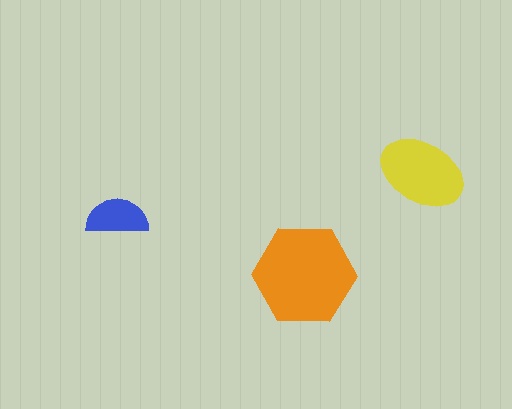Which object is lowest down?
The orange hexagon is bottommost.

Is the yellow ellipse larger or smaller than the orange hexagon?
Smaller.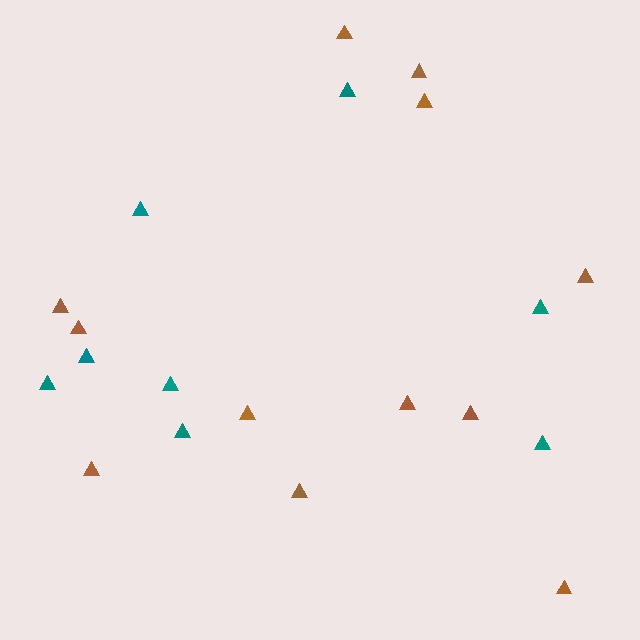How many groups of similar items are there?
There are 2 groups: one group of brown triangles (12) and one group of teal triangles (8).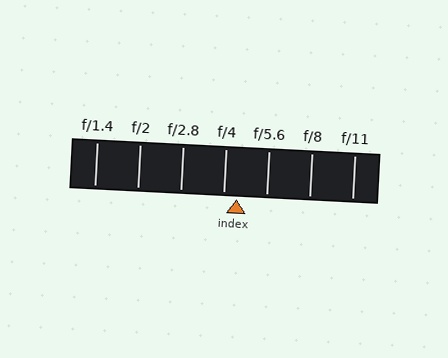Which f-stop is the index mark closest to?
The index mark is closest to f/4.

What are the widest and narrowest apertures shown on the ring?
The widest aperture shown is f/1.4 and the narrowest is f/11.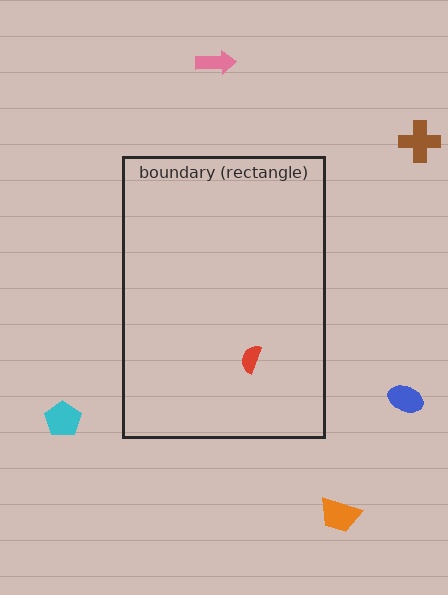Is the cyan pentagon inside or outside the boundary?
Outside.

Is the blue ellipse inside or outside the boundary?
Outside.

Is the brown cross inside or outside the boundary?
Outside.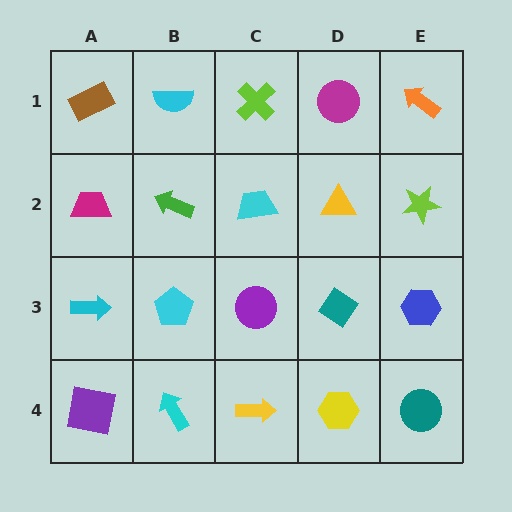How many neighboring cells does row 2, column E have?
3.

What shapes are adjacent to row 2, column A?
A brown rectangle (row 1, column A), a cyan arrow (row 3, column A), a green arrow (row 2, column B).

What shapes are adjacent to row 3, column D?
A yellow triangle (row 2, column D), a yellow hexagon (row 4, column D), a purple circle (row 3, column C), a blue hexagon (row 3, column E).